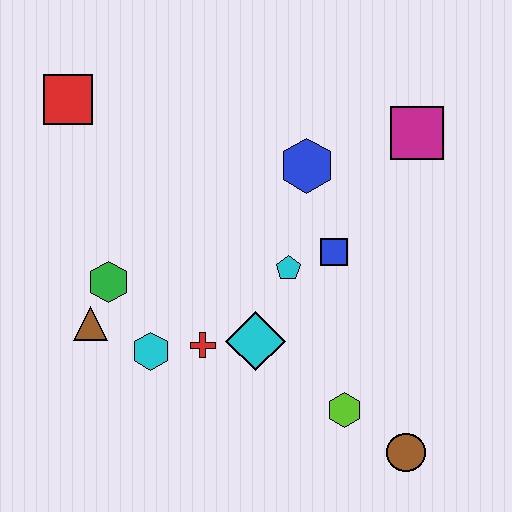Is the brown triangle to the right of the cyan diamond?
No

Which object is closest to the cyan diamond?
The red cross is closest to the cyan diamond.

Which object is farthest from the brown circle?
The red square is farthest from the brown circle.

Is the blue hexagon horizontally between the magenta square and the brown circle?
No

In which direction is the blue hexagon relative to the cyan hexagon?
The blue hexagon is above the cyan hexagon.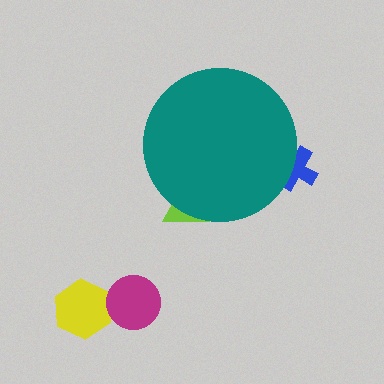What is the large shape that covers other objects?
A teal circle.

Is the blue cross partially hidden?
Yes, the blue cross is partially hidden behind the teal circle.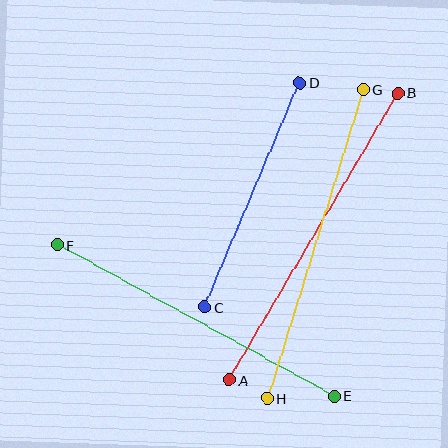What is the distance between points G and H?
The distance is approximately 323 pixels.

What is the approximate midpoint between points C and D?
The midpoint is at approximately (252, 195) pixels.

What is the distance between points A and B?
The distance is approximately 333 pixels.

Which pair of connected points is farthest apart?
Points A and B are farthest apart.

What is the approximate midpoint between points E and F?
The midpoint is at approximately (196, 320) pixels.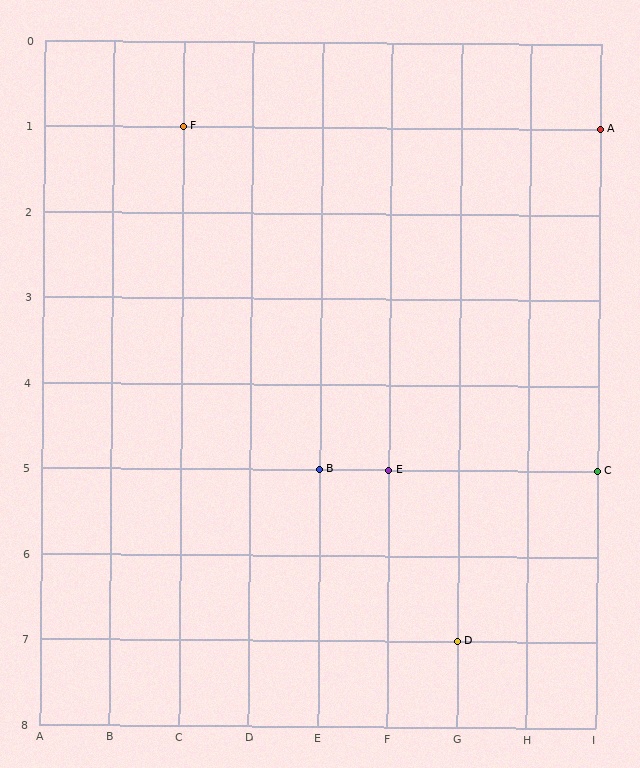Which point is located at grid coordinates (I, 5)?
Point C is at (I, 5).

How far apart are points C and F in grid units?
Points C and F are 6 columns and 4 rows apart (about 7.2 grid units diagonally).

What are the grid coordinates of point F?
Point F is at grid coordinates (C, 1).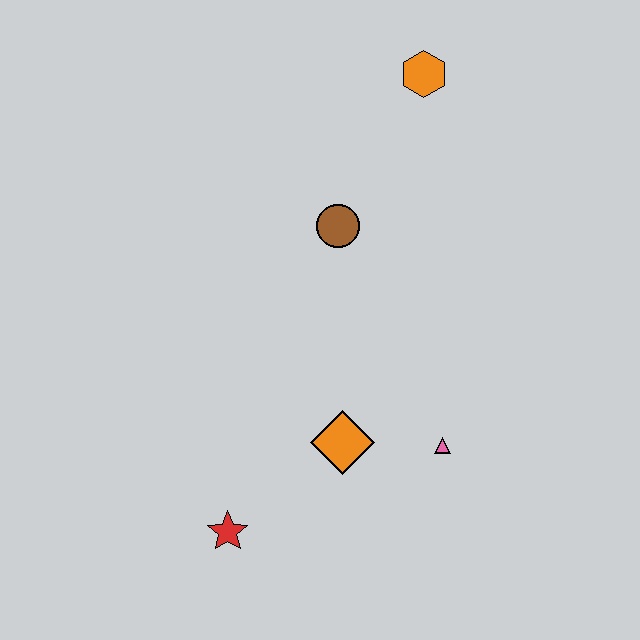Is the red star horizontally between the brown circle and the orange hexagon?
No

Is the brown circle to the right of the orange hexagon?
No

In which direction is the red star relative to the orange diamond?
The red star is to the left of the orange diamond.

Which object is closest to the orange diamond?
The pink triangle is closest to the orange diamond.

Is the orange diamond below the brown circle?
Yes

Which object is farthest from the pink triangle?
The orange hexagon is farthest from the pink triangle.